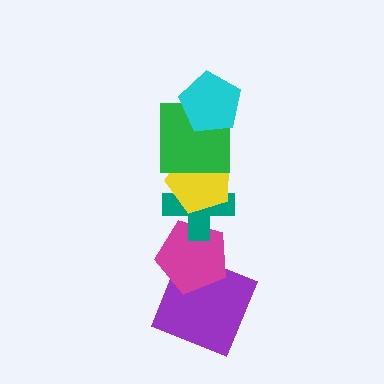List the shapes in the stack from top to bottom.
From top to bottom: the cyan pentagon, the green square, the yellow pentagon, the teal cross, the magenta pentagon, the purple square.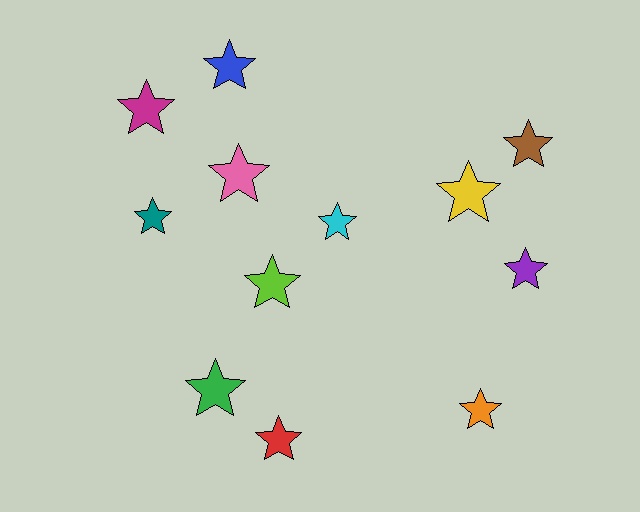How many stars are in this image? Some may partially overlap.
There are 12 stars.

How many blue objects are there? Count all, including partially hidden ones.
There is 1 blue object.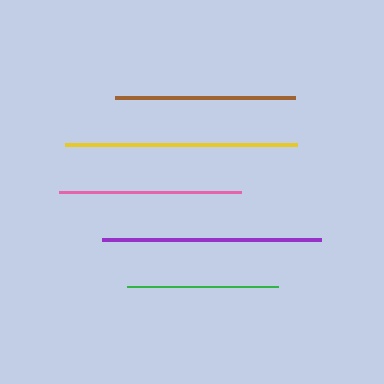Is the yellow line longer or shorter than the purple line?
The yellow line is longer than the purple line.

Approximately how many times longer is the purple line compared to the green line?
The purple line is approximately 1.4 times the length of the green line.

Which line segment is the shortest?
The green line is the shortest at approximately 151 pixels.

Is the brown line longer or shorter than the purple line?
The purple line is longer than the brown line.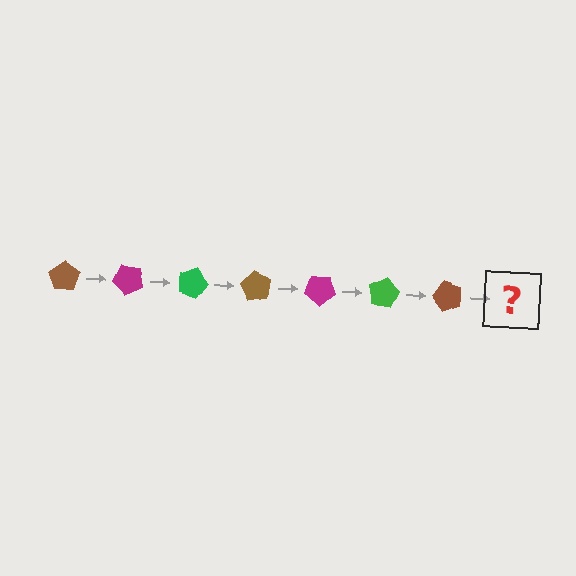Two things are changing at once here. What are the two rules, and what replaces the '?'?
The two rules are that it rotates 45 degrees each step and the color cycles through brown, magenta, and green. The '?' should be a magenta pentagon, rotated 315 degrees from the start.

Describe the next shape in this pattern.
It should be a magenta pentagon, rotated 315 degrees from the start.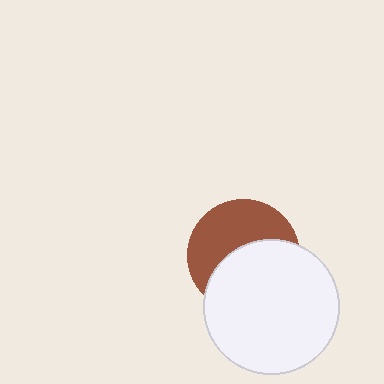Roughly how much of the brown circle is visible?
About half of it is visible (roughly 49%).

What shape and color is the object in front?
The object in front is a white circle.